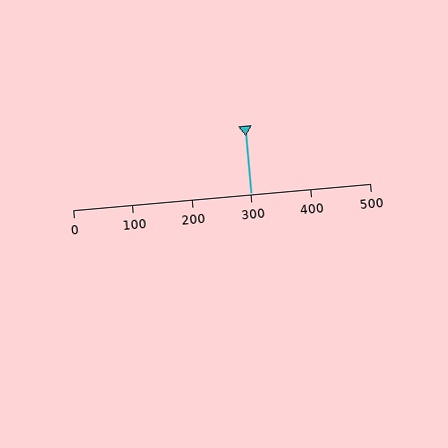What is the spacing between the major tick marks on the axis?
The major ticks are spaced 100 apart.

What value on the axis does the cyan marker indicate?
The marker indicates approximately 300.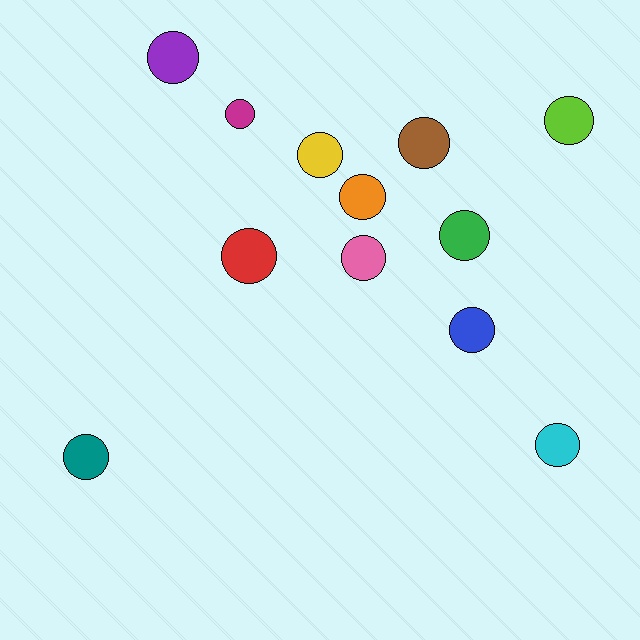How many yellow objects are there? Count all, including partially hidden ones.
There is 1 yellow object.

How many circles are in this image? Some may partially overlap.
There are 12 circles.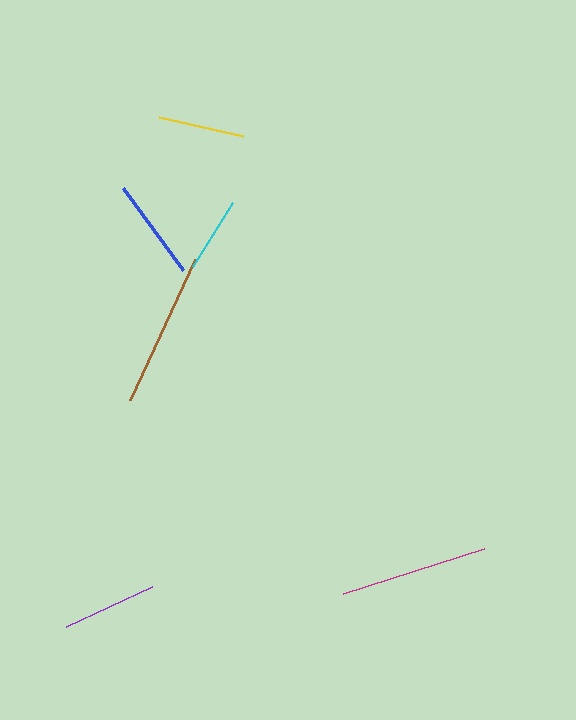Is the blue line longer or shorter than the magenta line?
The magenta line is longer than the blue line.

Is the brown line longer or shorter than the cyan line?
The brown line is longer than the cyan line.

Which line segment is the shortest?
The cyan line is the shortest at approximately 76 pixels.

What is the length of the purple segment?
The purple segment is approximately 94 pixels long.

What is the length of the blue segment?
The blue segment is approximately 101 pixels long.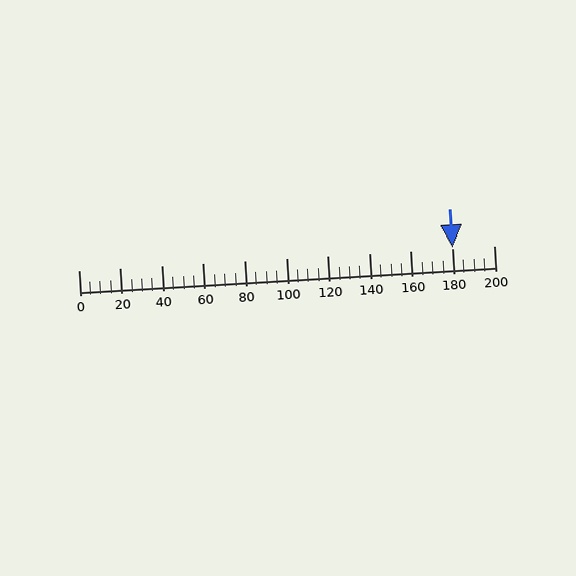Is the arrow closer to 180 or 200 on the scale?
The arrow is closer to 180.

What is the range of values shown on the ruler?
The ruler shows values from 0 to 200.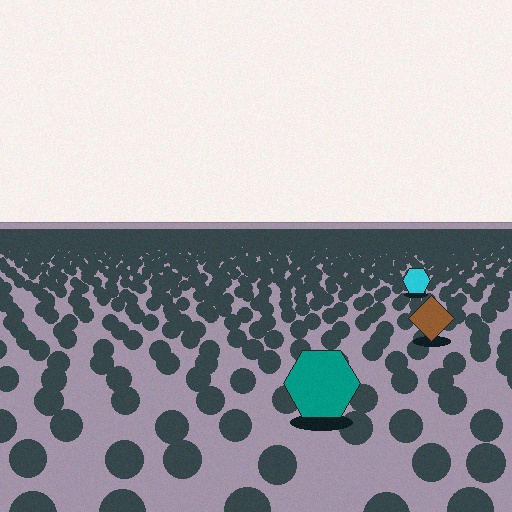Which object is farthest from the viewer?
The cyan hexagon is farthest from the viewer. It appears smaller and the ground texture around it is denser.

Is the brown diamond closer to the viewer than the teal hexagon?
No. The teal hexagon is closer — you can tell from the texture gradient: the ground texture is coarser near it.